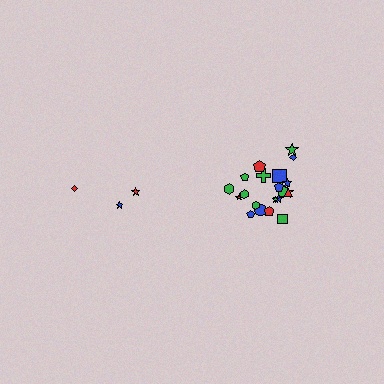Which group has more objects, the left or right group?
The right group.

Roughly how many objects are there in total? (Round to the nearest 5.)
Roughly 25 objects in total.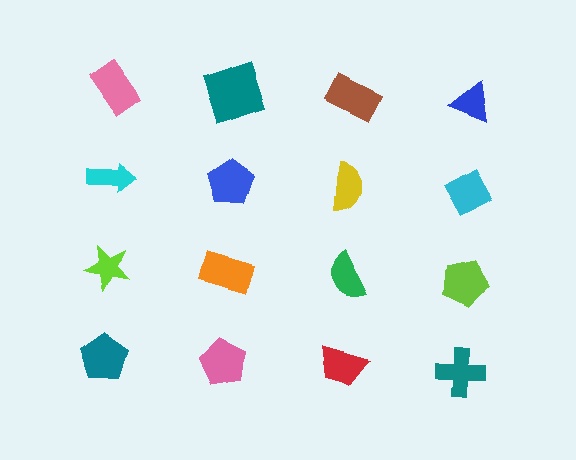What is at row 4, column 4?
A teal cross.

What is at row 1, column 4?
A blue triangle.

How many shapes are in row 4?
4 shapes.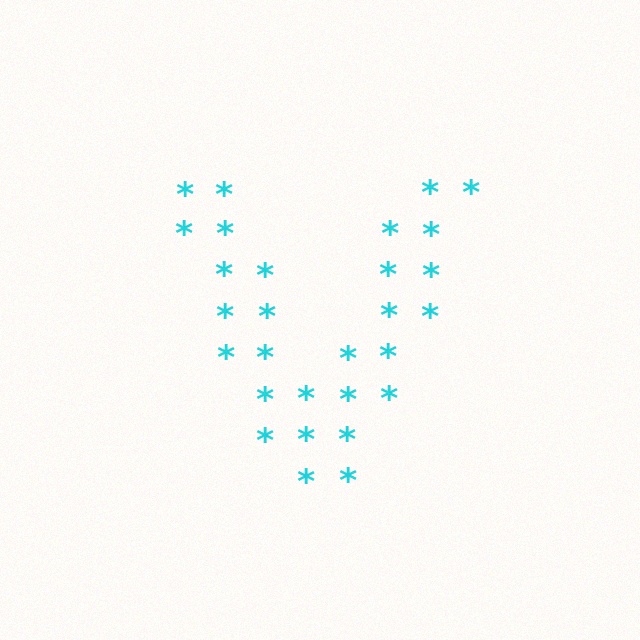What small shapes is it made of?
It is made of small asterisks.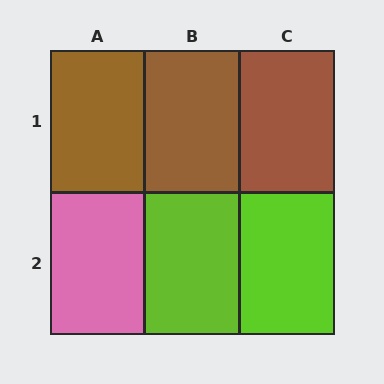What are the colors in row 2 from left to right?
Pink, lime, lime.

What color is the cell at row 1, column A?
Brown.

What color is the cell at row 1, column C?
Brown.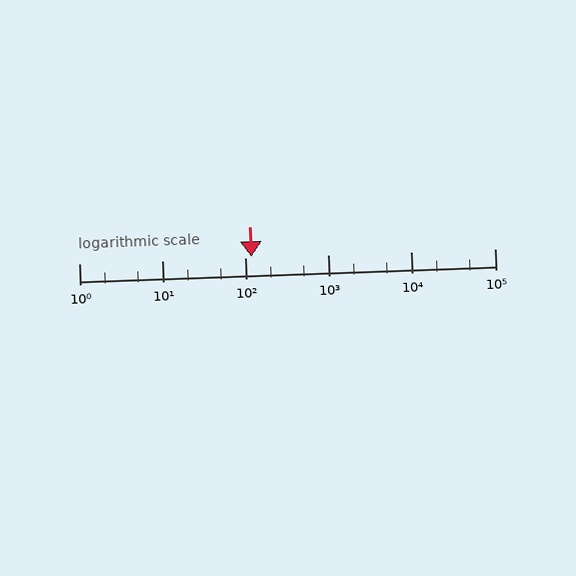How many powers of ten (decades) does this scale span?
The scale spans 5 decades, from 1 to 100000.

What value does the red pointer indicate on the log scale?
The pointer indicates approximately 120.